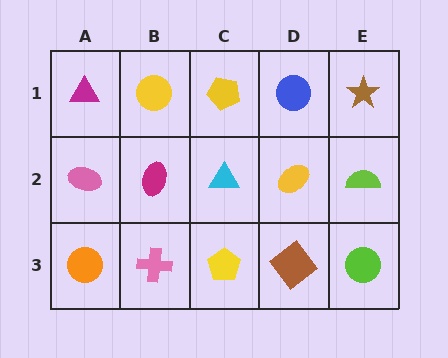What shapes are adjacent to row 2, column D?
A blue circle (row 1, column D), a brown diamond (row 3, column D), a cyan triangle (row 2, column C), a lime semicircle (row 2, column E).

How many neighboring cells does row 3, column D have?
3.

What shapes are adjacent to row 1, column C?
A cyan triangle (row 2, column C), a yellow circle (row 1, column B), a blue circle (row 1, column D).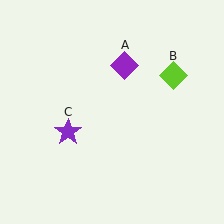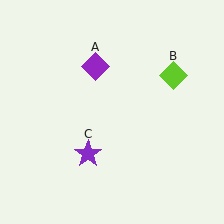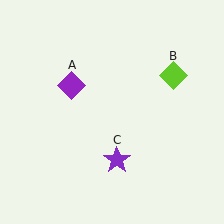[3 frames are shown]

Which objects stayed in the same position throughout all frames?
Lime diamond (object B) remained stationary.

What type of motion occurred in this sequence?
The purple diamond (object A), purple star (object C) rotated counterclockwise around the center of the scene.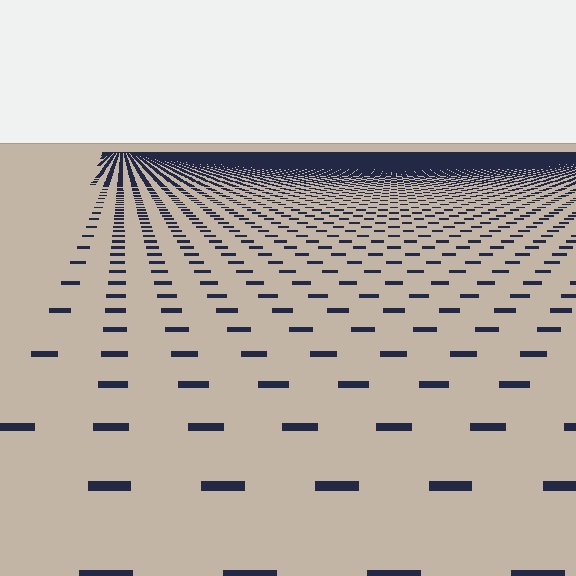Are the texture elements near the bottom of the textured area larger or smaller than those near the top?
Larger. Near the bottom, elements are closer to the viewer and appear at a bigger on-screen size.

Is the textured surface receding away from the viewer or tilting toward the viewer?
The surface is receding away from the viewer. Texture elements get smaller and denser toward the top.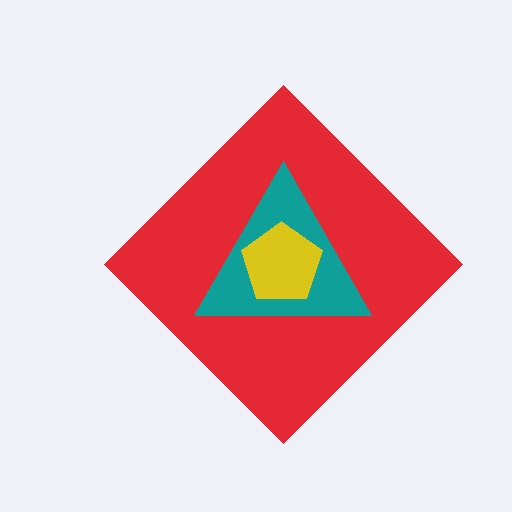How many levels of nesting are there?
3.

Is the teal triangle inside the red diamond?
Yes.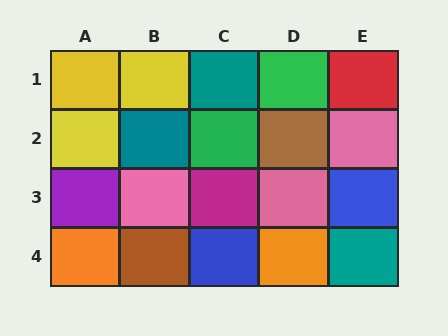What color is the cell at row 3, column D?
Pink.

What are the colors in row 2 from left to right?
Yellow, teal, green, brown, pink.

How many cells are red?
1 cell is red.